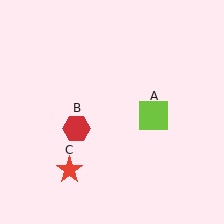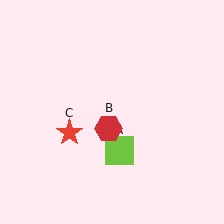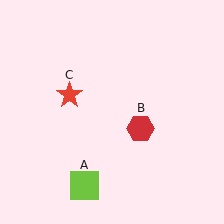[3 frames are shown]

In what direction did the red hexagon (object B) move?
The red hexagon (object B) moved right.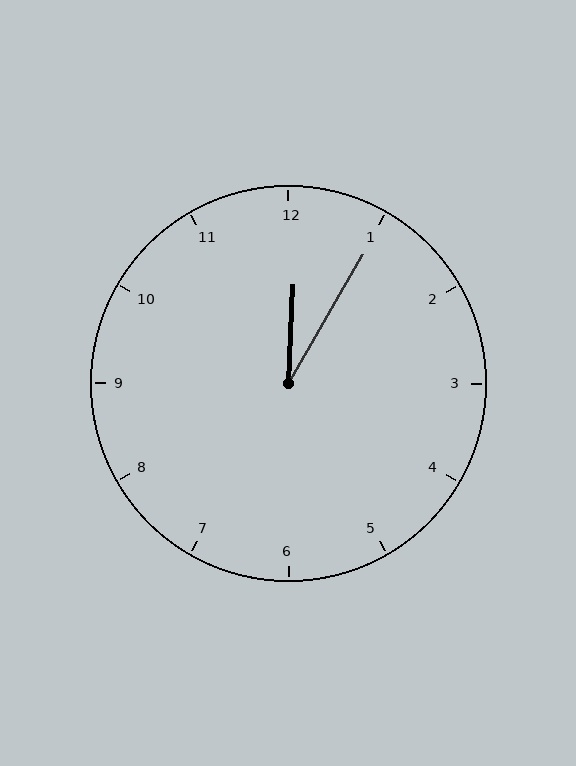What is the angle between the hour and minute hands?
Approximately 28 degrees.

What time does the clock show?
12:05.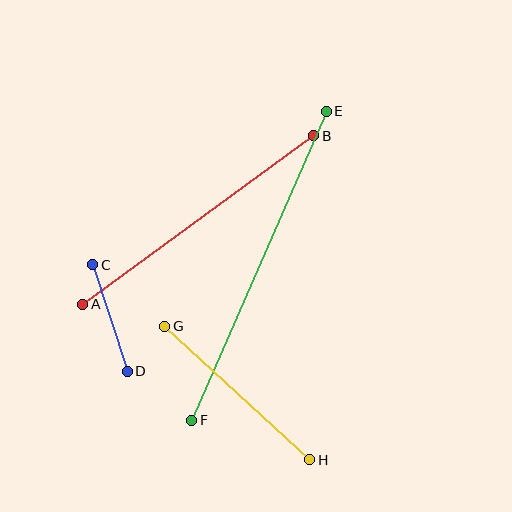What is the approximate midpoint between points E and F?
The midpoint is at approximately (259, 266) pixels.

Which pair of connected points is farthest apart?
Points E and F are farthest apart.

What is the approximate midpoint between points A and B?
The midpoint is at approximately (198, 220) pixels.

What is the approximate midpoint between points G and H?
The midpoint is at approximately (237, 393) pixels.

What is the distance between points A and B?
The distance is approximately 286 pixels.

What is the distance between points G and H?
The distance is approximately 197 pixels.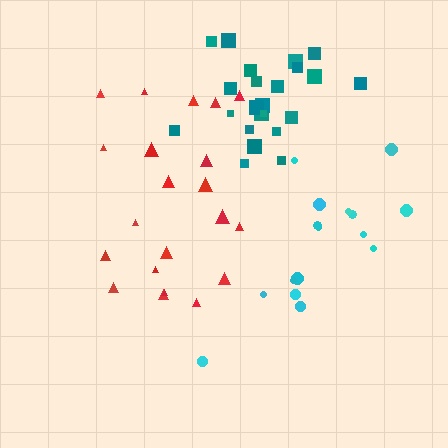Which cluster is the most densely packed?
Teal.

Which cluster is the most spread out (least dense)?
Cyan.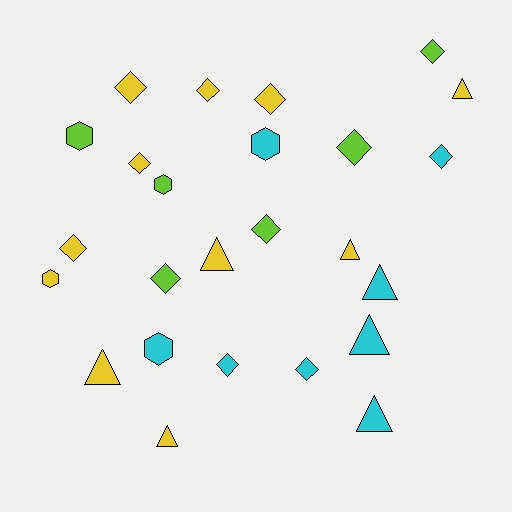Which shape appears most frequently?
Diamond, with 12 objects.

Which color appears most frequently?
Yellow, with 11 objects.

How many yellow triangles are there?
There are 5 yellow triangles.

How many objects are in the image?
There are 25 objects.